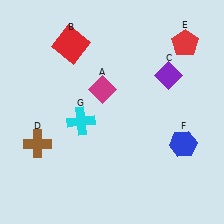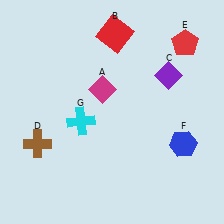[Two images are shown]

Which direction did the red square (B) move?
The red square (B) moved right.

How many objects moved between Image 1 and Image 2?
1 object moved between the two images.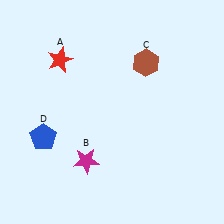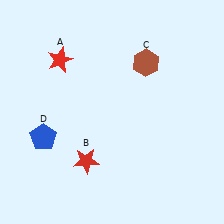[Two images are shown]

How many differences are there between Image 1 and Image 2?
There is 1 difference between the two images.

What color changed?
The star (B) changed from magenta in Image 1 to red in Image 2.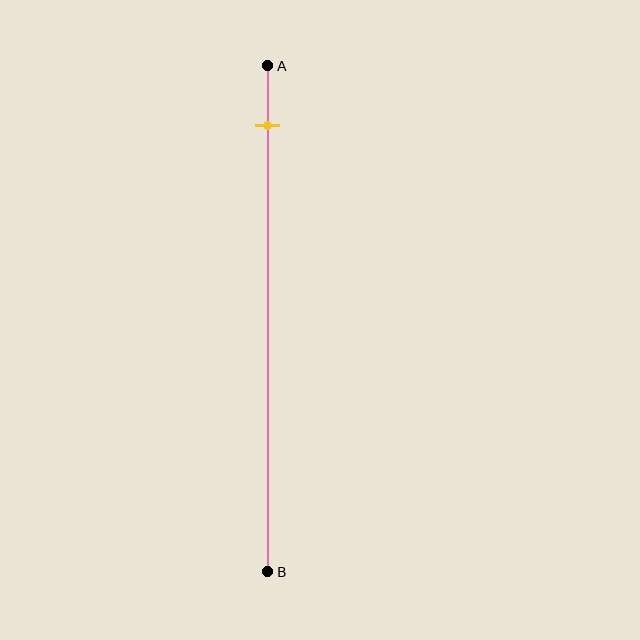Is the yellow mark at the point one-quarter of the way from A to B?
No, the mark is at about 10% from A, not at the 25% one-quarter point.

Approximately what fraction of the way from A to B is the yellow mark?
The yellow mark is approximately 10% of the way from A to B.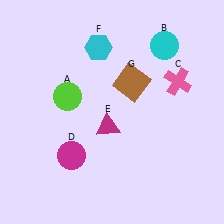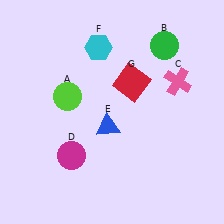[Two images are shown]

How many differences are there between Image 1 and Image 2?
There are 3 differences between the two images.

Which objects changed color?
B changed from cyan to green. E changed from magenta to blue. G changed from brown to red.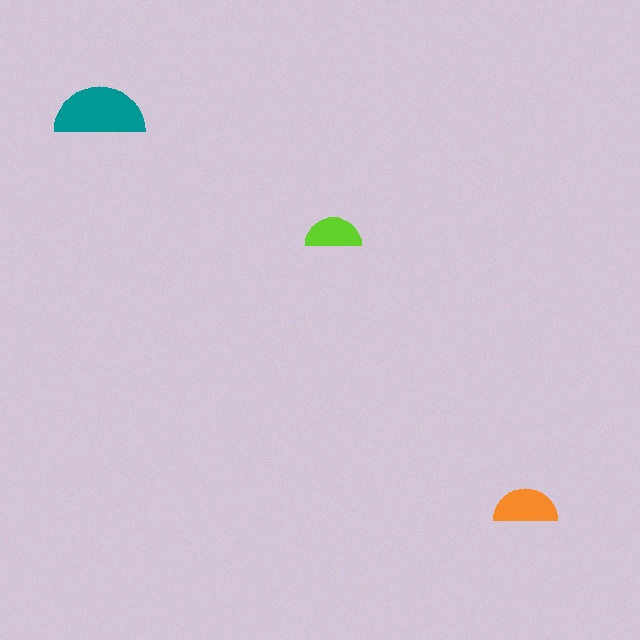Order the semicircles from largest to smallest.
the teal one, the orange one, the lime one.